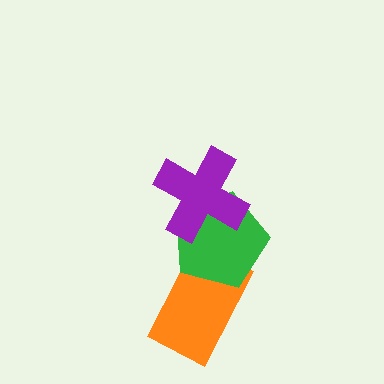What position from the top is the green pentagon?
The green pentagon is 2nd from the top.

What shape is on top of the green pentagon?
The purple cross is on top of the green pentagon.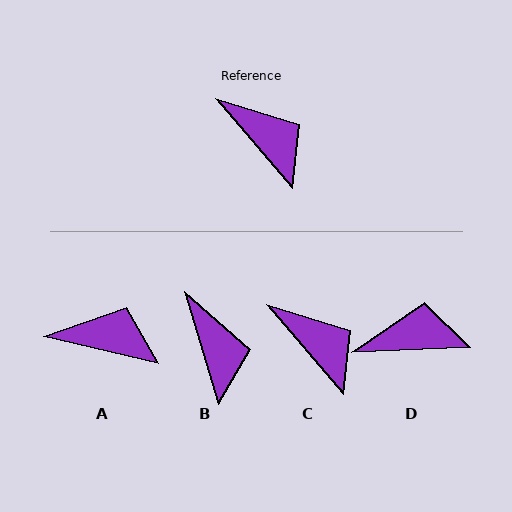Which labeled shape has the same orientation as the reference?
C.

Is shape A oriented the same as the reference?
No, it is off by about 37 degrees.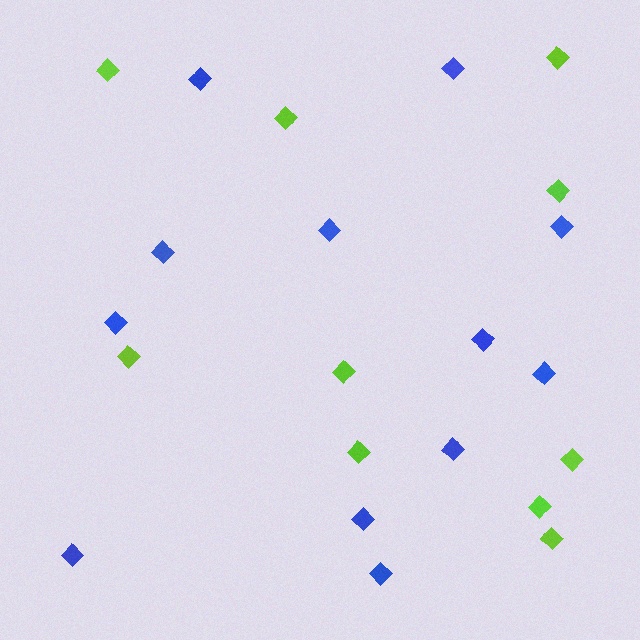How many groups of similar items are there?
There are 2 groups: one group of blue diamonds (12) and one group of lime diamonds (10).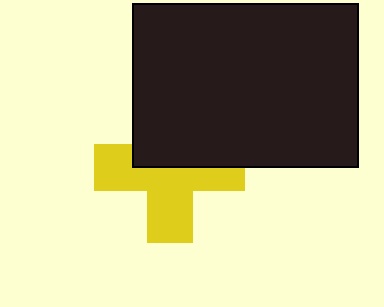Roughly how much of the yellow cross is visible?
About half of it is visible (roughly 58%).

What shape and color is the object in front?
The object in front is a black rectangle.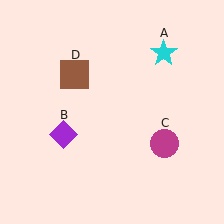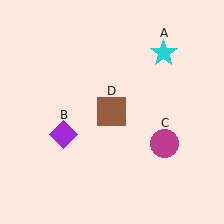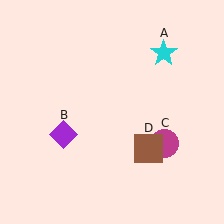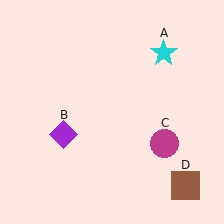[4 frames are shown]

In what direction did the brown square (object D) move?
The brown square (object D) moved down and to the right.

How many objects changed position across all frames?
1 object changed position: brown square (object D).